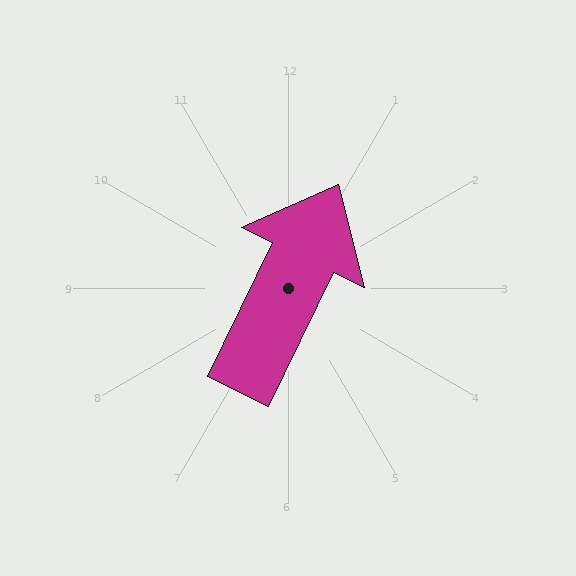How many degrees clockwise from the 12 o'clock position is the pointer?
Approximately 26 degrees.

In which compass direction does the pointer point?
Northeast.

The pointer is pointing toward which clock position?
Roughly 1 o'clock.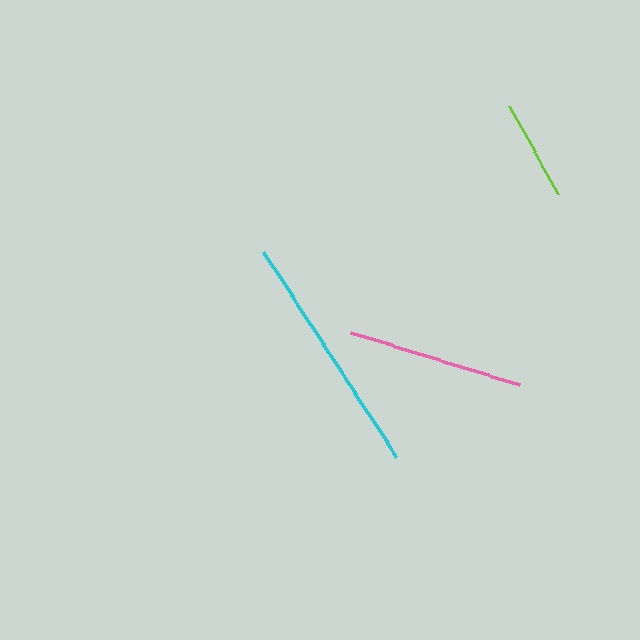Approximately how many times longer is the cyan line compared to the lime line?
The cyan line is approximately 2.4 times the length of the lime line.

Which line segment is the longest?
The cyan line is the longest at approximately 244 pixels.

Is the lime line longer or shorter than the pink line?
The pink line is longer than the lime line.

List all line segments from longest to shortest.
From longest to shortest: cyan, pink, lime.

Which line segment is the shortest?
The lime line is the shortest at approximately 101 pixels.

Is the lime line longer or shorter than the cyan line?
The cyan line is longer than the lime line.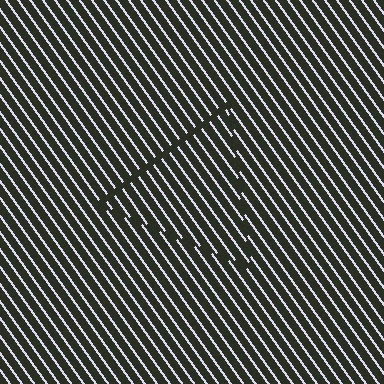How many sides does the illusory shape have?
3 sides — the line-ends trace a triangle.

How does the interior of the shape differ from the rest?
The interior of the shape contains the same grating, shifted by half a period — the contour is defined by the phase discontinuity where line-ends from the inner and outer gratings abut.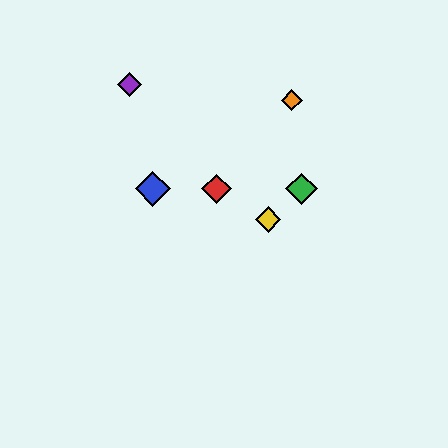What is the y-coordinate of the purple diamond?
The purple diamond is at y≈84.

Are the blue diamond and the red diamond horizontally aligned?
Yes, both are at y≈189.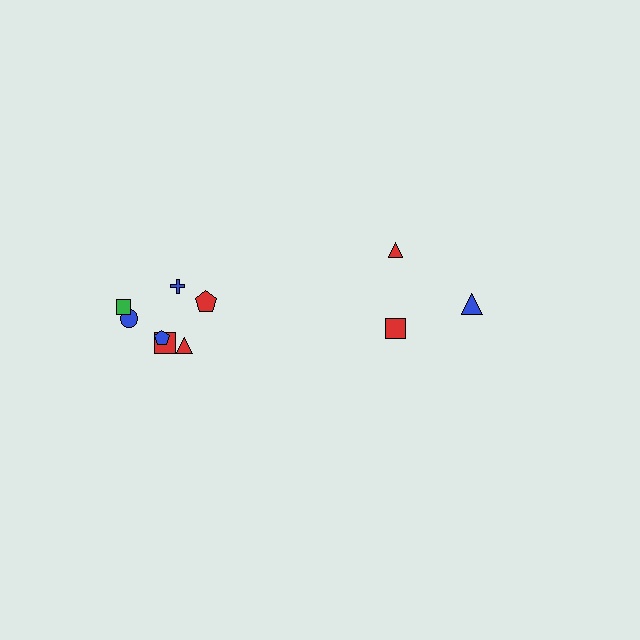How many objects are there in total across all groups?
There are 10 objects.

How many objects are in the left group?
There are 7 objects.